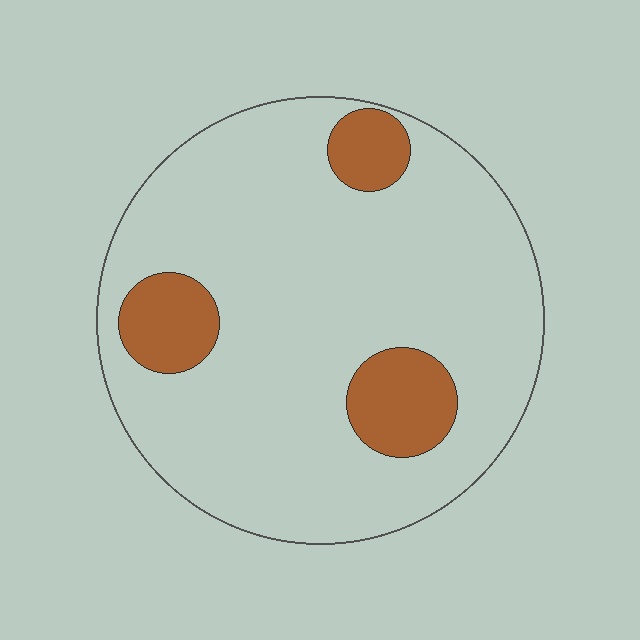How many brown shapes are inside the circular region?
3.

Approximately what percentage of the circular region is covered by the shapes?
Approximately 15%.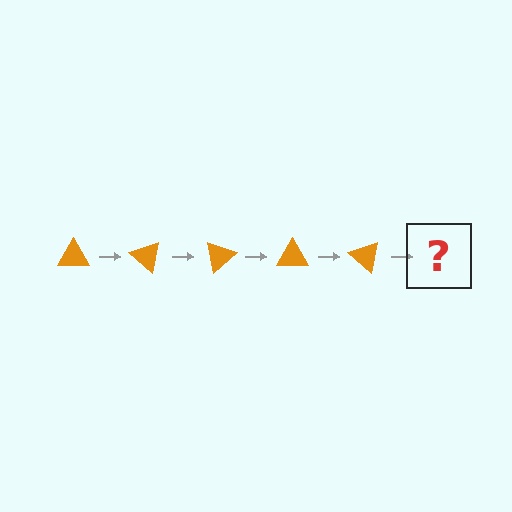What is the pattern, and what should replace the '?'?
The pattern is that the triangle rotates 40 degrees each step. The '?' should be an orange triangle rotated 200 degrees.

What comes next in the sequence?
The next element should be an orange triangle rotated 200 degrees.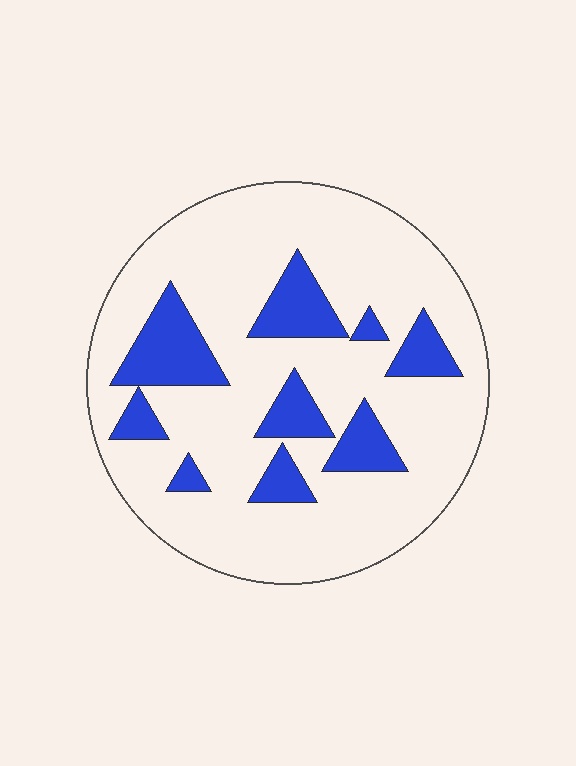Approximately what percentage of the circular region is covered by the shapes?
Approximately 20%.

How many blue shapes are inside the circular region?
9.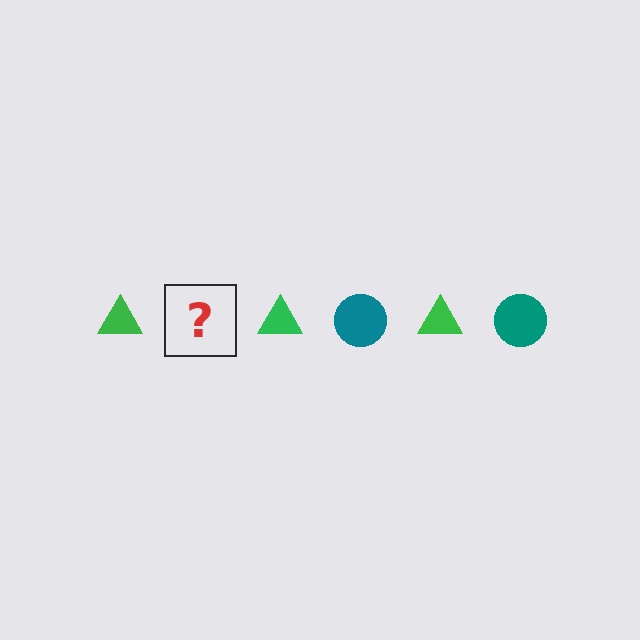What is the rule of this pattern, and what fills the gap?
The rule is that the pattern alternates between green triangle and teal circle. The gap should be filled with a teal circle.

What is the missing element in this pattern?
The missing element is a teal circle.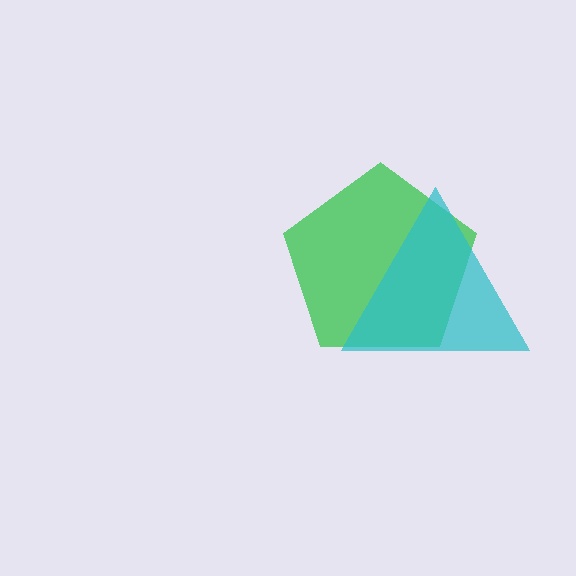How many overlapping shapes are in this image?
There are 2 overlapping shapes in the image.